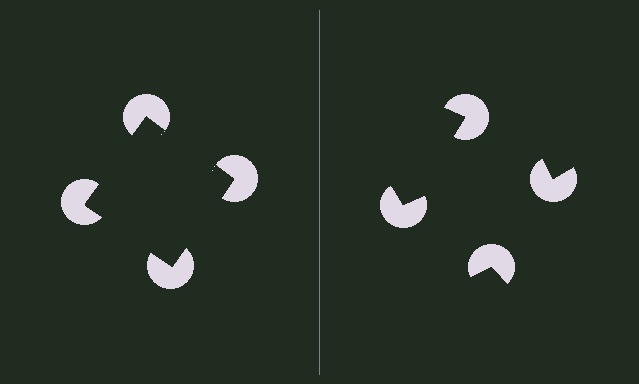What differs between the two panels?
The pac-man discs are positioned identically on both sides; only the wedge orientations differ. On the left they align to a square; on the right they are misaligned.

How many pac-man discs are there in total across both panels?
8 — 4 on each side.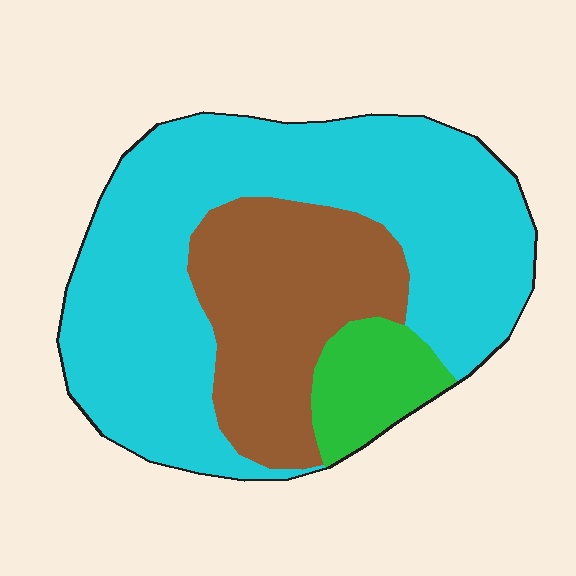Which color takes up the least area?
Green, at roughly 10%.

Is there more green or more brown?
Brown.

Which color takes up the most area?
Cyan, at roughly 65%.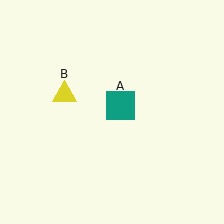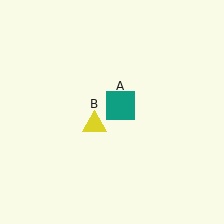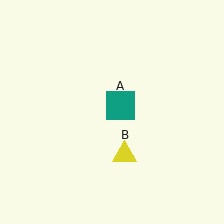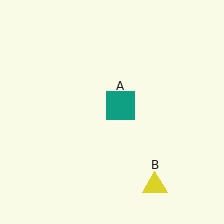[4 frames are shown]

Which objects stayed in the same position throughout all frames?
Teal square (object A) remained stationary.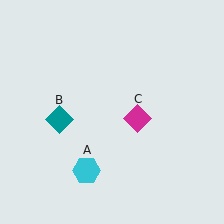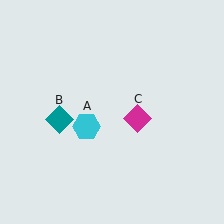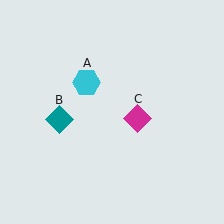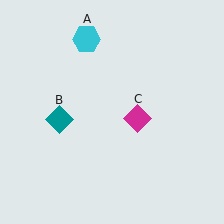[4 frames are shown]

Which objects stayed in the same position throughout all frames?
Teal diamond (object B) and magenta diamond (object C) remained stationary.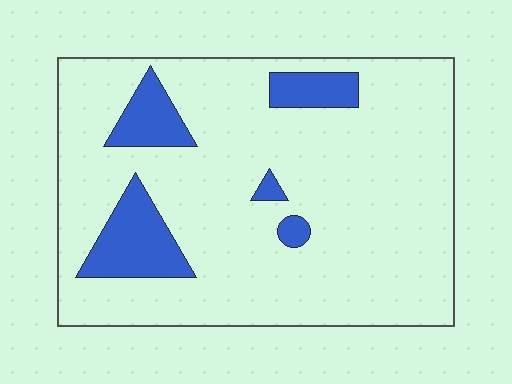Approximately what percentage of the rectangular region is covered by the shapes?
Approximately 15%.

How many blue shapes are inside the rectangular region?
5.